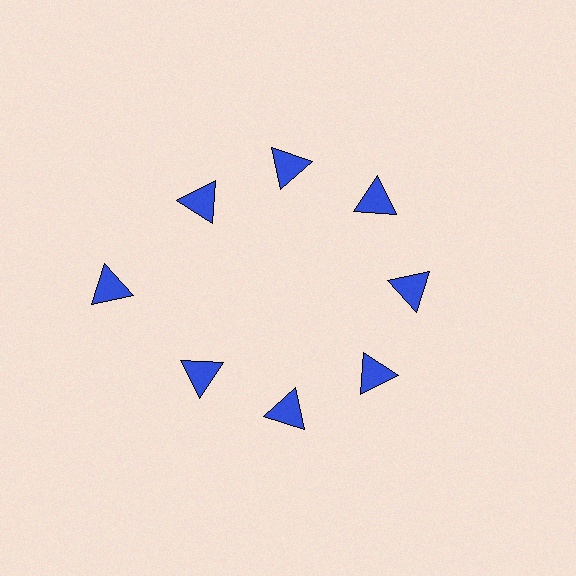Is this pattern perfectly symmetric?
No. The 8 blue triangles are arranged in a ring, but one element near the 9 o'clock position is pushed outward from the center, breaking the 8-fold rotational symmetry.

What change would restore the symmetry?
The symmetry would be restored by moving it inward, back onto the ring so that all 8 triangles sit at equal angles and equal distance from the center.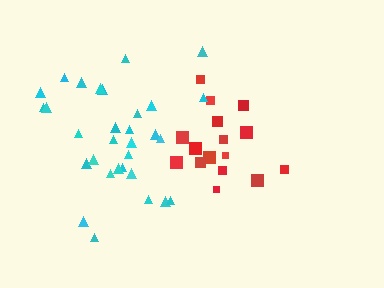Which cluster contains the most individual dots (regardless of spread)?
Cyan (31).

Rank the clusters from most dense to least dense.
cyan, red.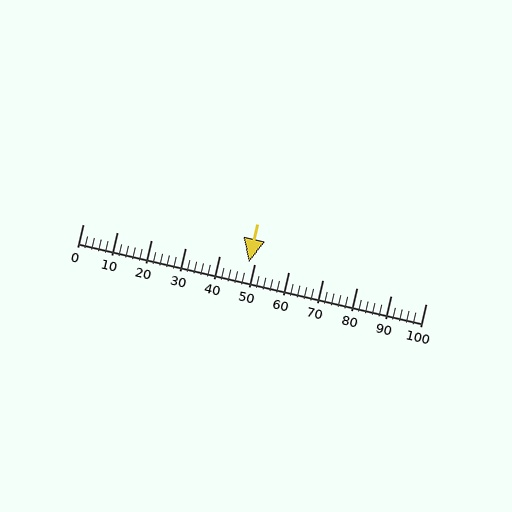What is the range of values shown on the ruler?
The ruler shows values from 0 to 100.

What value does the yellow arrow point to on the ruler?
The yellow arrow points to approximately 48.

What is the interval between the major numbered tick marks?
The major tick marks are spaced 10 units apart.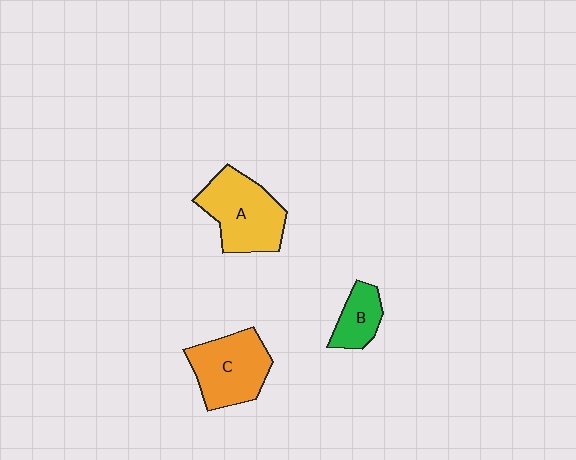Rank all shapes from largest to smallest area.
From largest to smallest: A (yellow), C (orange), B (green).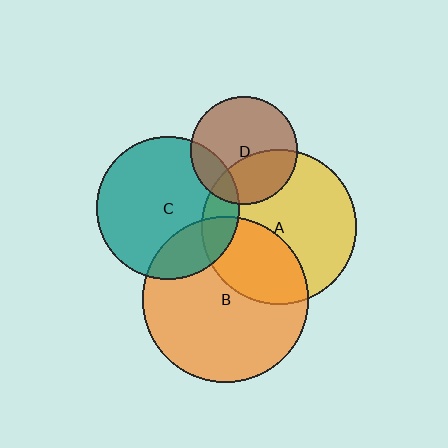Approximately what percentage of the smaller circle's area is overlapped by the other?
Approximately 15%.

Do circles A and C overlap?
Yes.